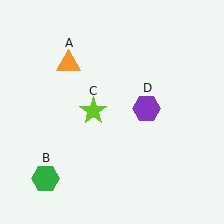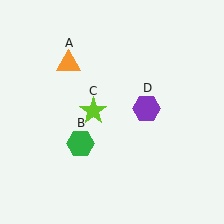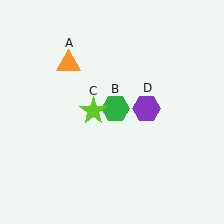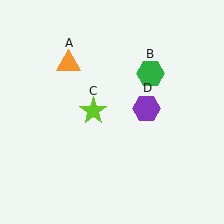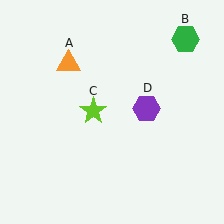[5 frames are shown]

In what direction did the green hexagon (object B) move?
The green hexagon (object B) moved up and to the right.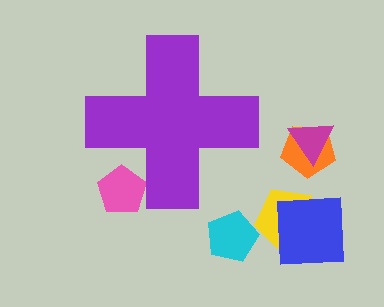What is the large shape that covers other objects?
A purple cross.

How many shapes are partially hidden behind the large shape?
1 shape is partially hidden.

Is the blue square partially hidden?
No, the blue square is fully visible.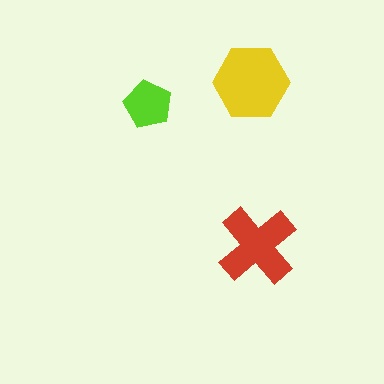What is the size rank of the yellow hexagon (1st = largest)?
1st.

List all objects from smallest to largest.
The lime pentagon, the red cross, the yellow hexagon.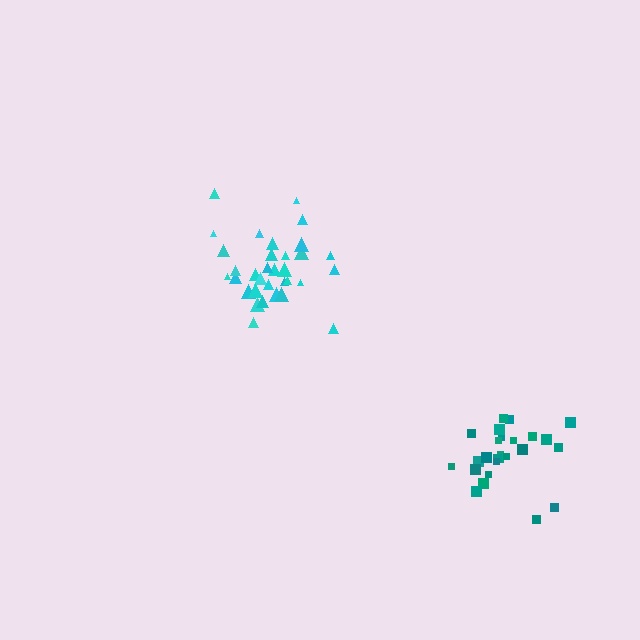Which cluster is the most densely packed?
Cyan.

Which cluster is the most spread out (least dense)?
Teal.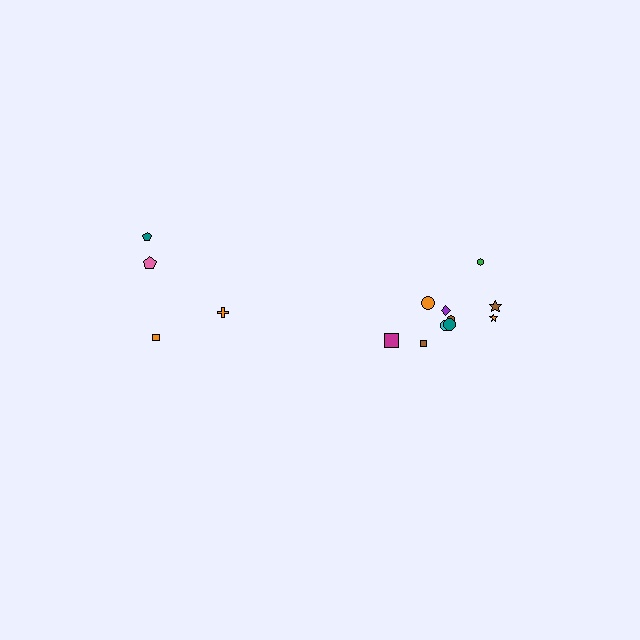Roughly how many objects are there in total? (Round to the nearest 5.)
Roughly 15 objects in total.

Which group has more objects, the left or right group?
The right group.